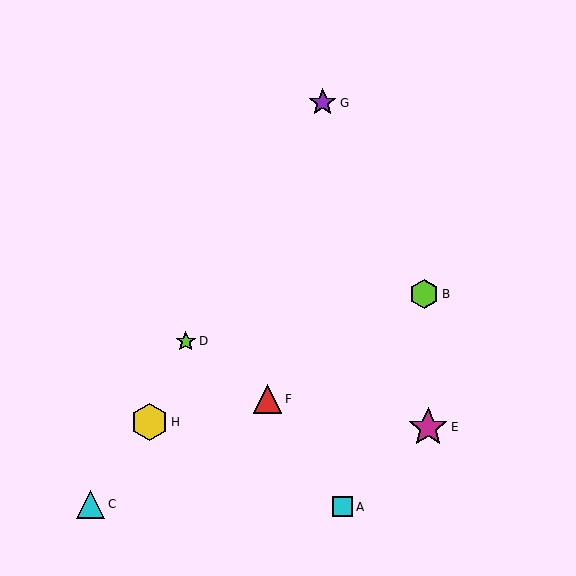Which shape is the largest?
The magenta star (labeled E) is the largest.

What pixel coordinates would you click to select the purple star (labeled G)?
Click at (323, 103) to select the purple star G.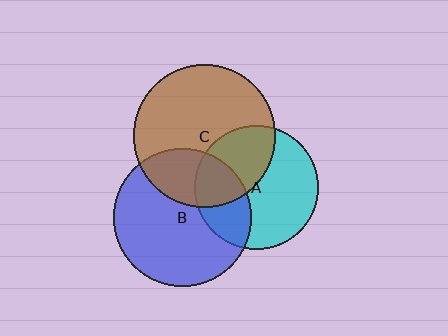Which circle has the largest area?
Circle C (brown).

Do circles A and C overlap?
Yes.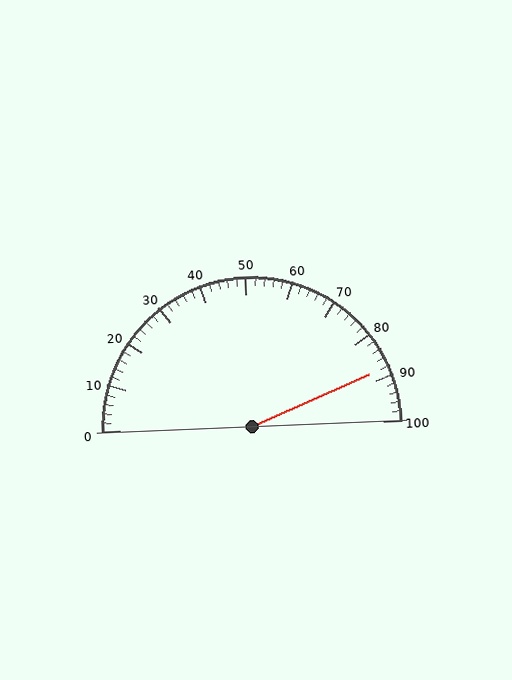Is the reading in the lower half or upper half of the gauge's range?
The reading is in the upper half of the range (0 to 100).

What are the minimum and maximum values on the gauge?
The gauge ranges from 0 to 100.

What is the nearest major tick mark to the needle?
The nearest major tick mark is 90.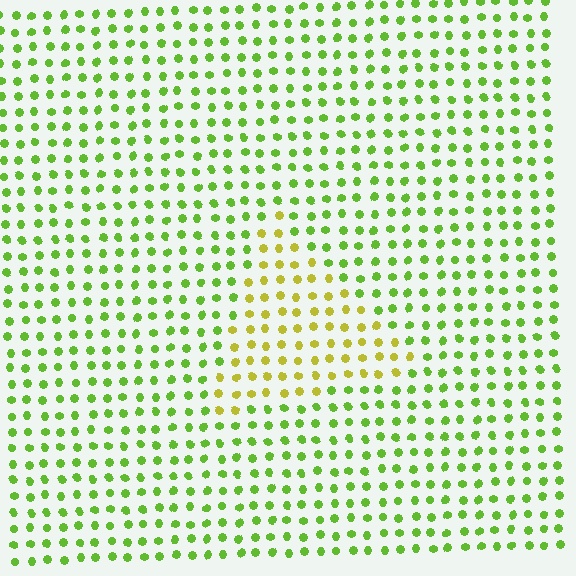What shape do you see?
I see a triangle.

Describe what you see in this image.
The image is filled with small lime elements in a uniform arrangement. A triangle-shaped region is visible where the elements are tinted to a slightly different hue, forming a subtle color boundary.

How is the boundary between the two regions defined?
The boundary is defined purely by a slight shift in hue (about 38 degrees). Spacing, size, and orientation are identical on both sides.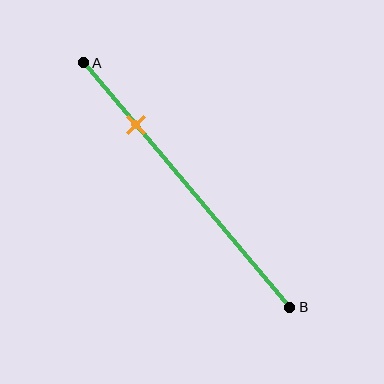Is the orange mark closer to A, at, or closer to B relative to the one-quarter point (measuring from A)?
The orange mark is approximately at the one-quarter point of segment AB.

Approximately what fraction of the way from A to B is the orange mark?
The orange mark is approximately 25% of the way from A to B.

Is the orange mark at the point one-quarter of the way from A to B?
Yes, the mark is approximately at the one-quarter point.